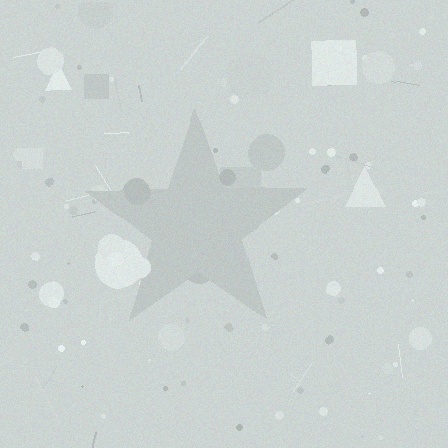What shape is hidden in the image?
A star is hidden in the image.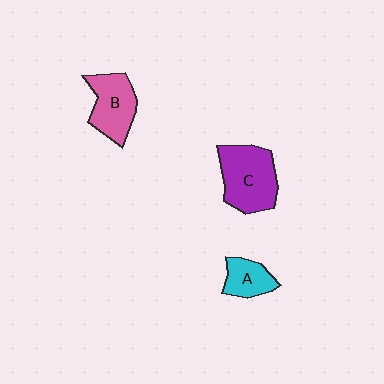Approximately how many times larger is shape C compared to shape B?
Approximately 1.3 times.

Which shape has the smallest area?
Shape A (cyan).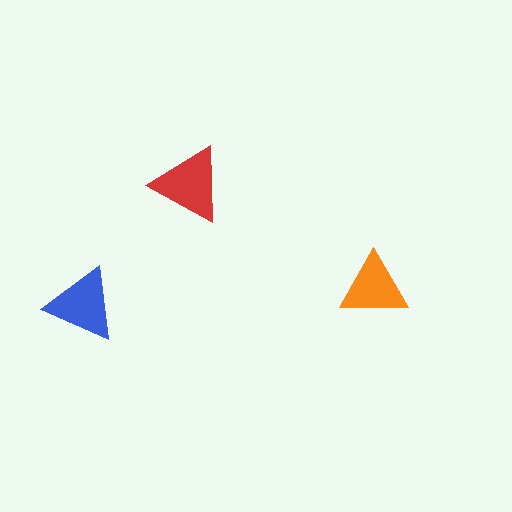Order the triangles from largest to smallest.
the red one, the blue one, the orange one.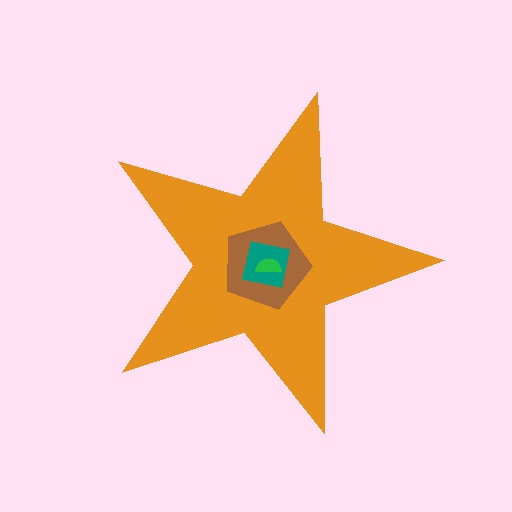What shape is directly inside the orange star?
The brown pentagon.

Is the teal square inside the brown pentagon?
Yes.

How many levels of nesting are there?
4.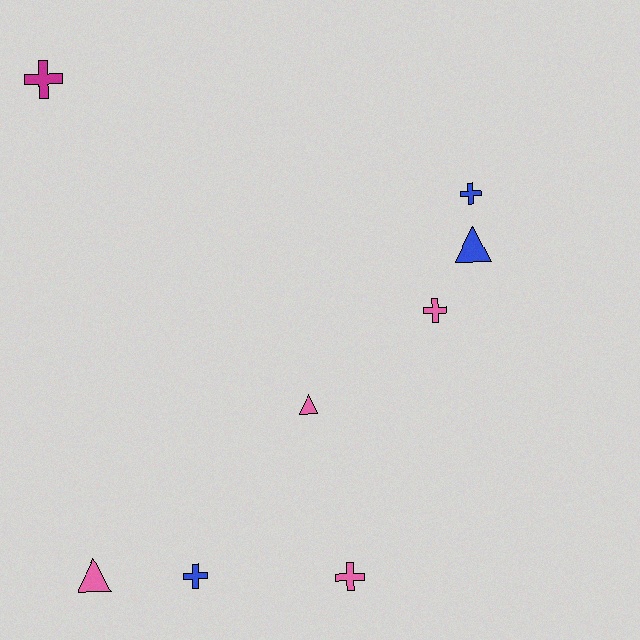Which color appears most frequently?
Pink, with 4 objects.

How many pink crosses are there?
There are 2 pink crosses.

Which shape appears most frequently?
Cross, with 5 objects.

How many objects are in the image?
There are 8 objects.